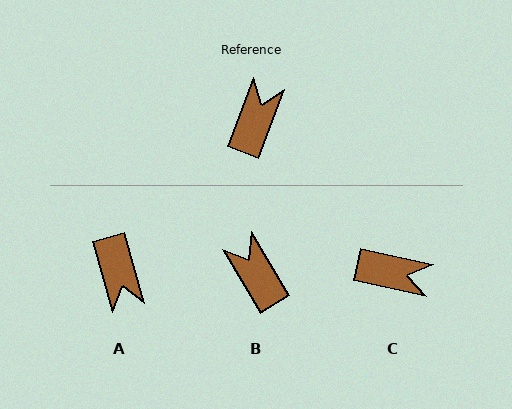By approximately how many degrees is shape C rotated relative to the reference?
Approximately 82 degrees clockwise.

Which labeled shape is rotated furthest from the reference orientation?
A, about 143 degrees away.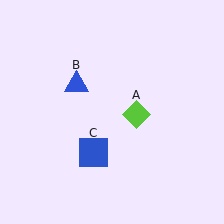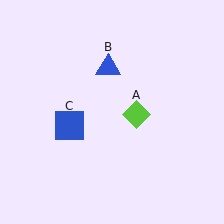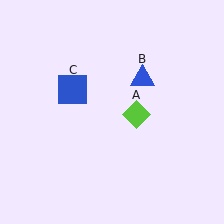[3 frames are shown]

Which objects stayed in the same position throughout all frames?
Lime diamond (object A) remained stationary.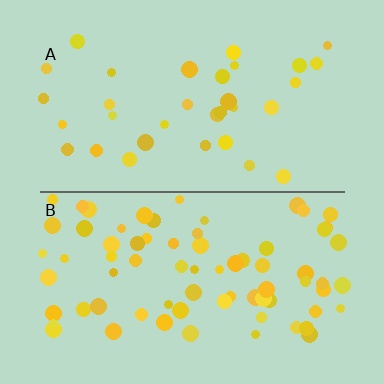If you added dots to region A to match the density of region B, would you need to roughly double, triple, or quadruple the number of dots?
Approximately double.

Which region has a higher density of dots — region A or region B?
B (the bottom).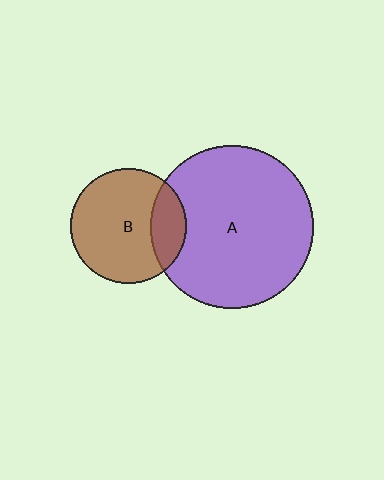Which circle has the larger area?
Circle A (purple).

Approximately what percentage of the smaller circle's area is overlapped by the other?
Approximately 20%.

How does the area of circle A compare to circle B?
Approximately 2.0 times.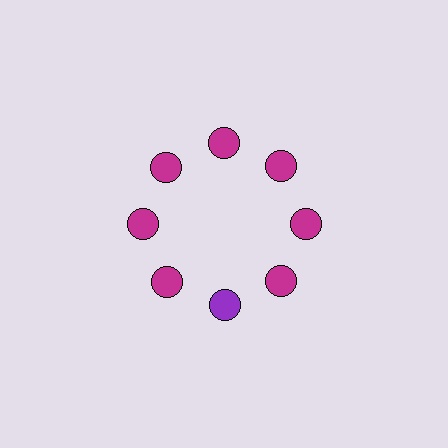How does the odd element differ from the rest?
It has a different color: purple instead of magenta.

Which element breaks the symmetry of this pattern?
The purple circle at roughly the 6 o'clock position breaks the symmetry. All other shapes are magenta circles.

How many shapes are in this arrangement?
There are 8 shapes arranged in a ring pattern.